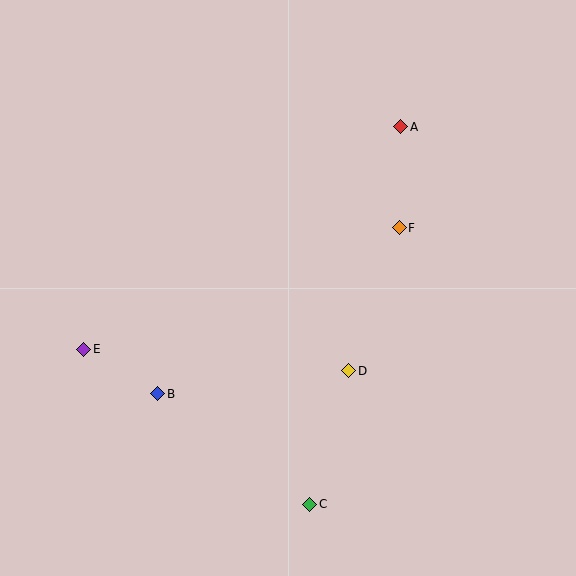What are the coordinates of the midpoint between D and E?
The midpoint between D and E is at (216, 360).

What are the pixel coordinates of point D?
Point D is at (349, 371).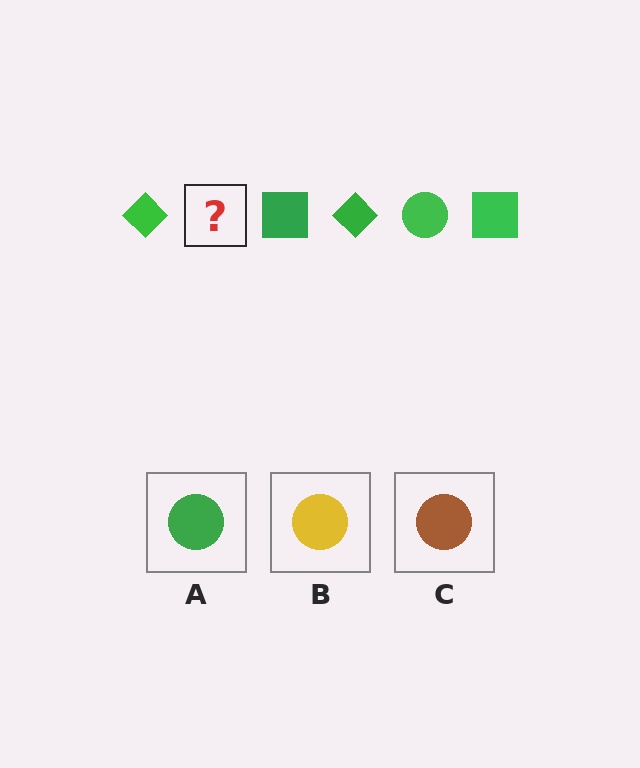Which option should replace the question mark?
Option A.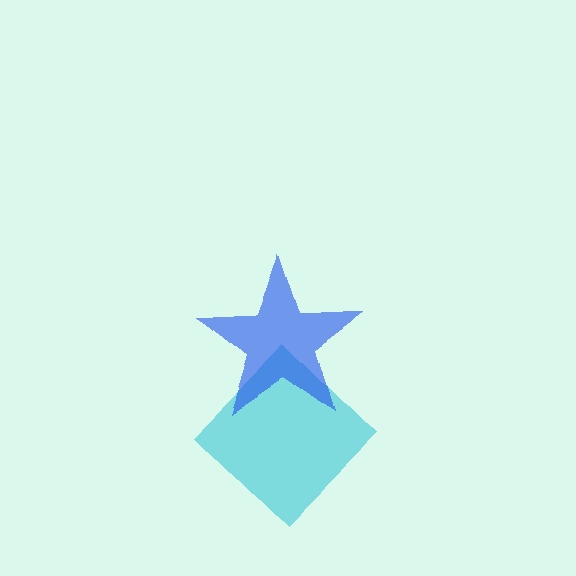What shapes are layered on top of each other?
The layered shapes are: a cyan diamond, a blue star.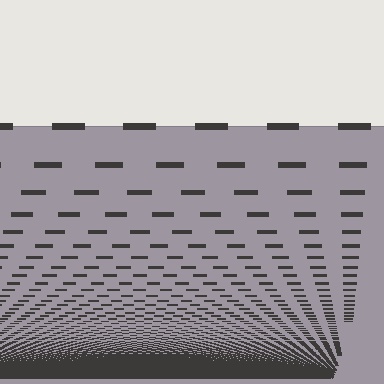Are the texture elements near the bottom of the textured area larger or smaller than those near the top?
Smaller. The gradient is inverted — elements near the bottom are smaller and denser.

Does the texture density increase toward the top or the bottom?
Density increases toward the bottom.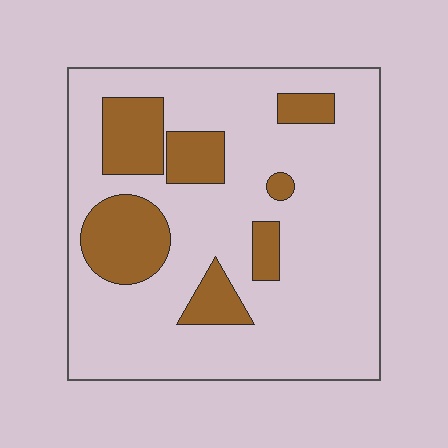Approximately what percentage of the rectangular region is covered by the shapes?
Approximately 20%.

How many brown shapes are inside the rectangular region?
7.